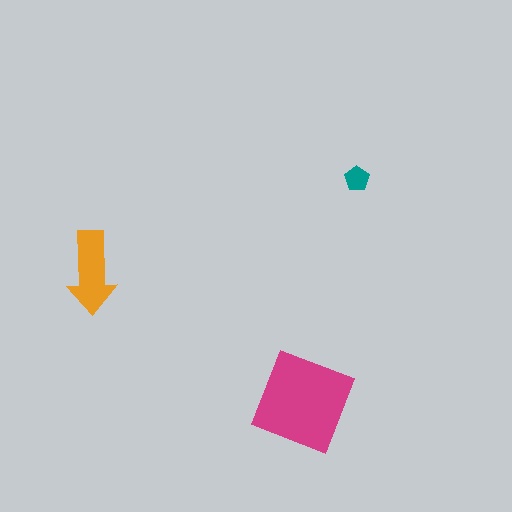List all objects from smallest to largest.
The teal pentagon, the orange arrow, the magenta diamond.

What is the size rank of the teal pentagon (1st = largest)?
3rd.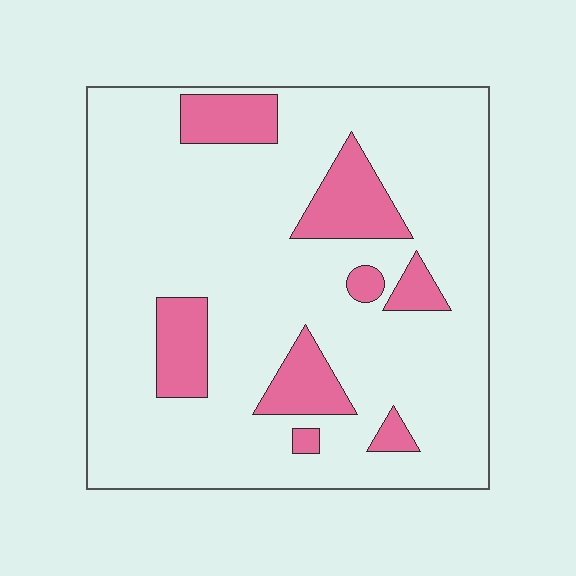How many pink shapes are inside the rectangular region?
8.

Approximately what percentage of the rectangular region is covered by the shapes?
Approximately 15%.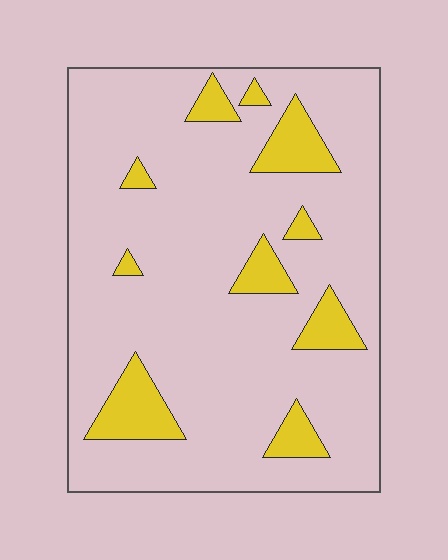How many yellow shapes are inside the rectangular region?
10.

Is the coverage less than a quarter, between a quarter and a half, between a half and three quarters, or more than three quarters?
Less than a quarter.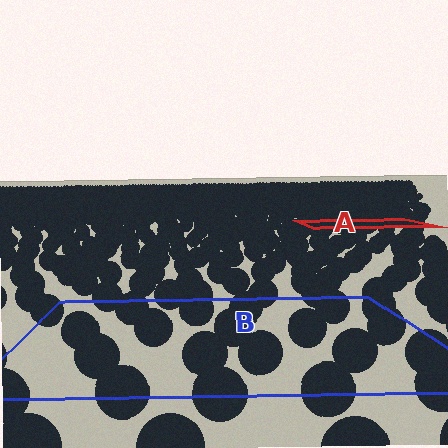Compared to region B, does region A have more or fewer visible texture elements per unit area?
Region A has more texture elements per unit area — they are packed more densely because it is farther away.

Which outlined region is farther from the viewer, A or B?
Region A is farther from the viewer — the texture elements inside it appear smaller and more densely packed.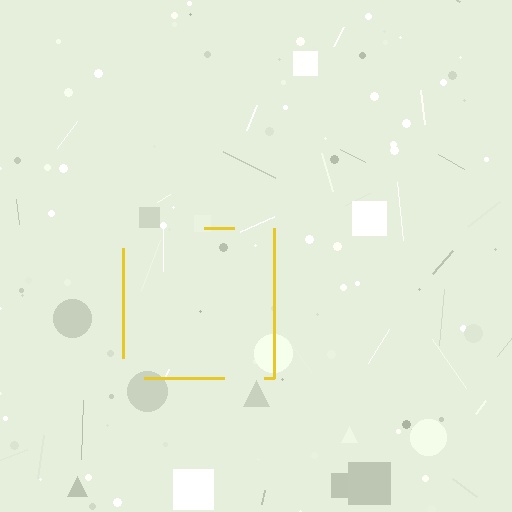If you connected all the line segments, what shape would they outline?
They would outline a square.